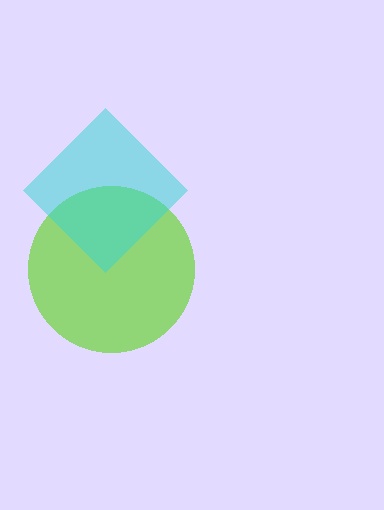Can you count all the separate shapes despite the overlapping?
Yes, there are 2 separate shapes.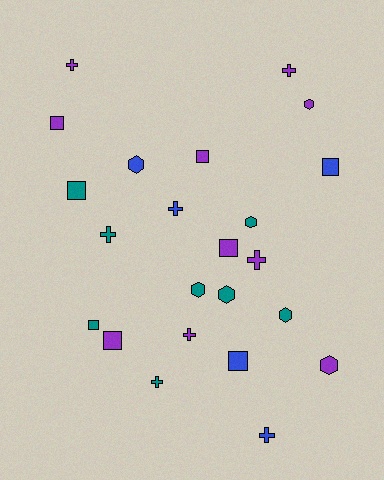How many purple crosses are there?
There are 4 purple crosses.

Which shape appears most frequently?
Cross, with 8 objects.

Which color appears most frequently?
Purple, with 10 objects.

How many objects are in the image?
There are 23 objects.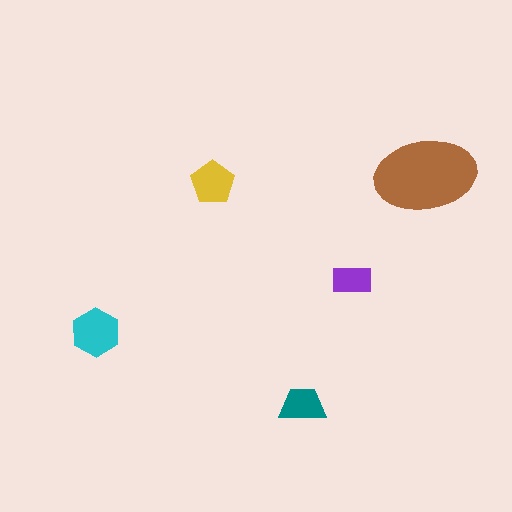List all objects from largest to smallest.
The brown ellipse, the cyan hexagon, the yellow pentagon, the teal trapezoid, the purple rectangle.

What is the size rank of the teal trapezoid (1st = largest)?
4th.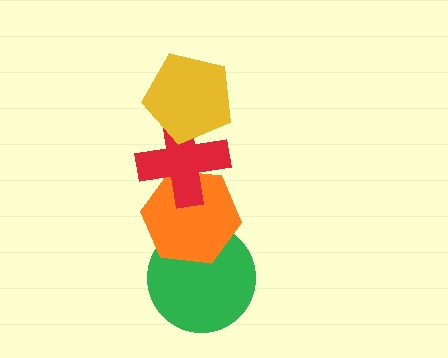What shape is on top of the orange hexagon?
The red cross is on top of the orange hexagon.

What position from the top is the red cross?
The red cross is 2nd from the top.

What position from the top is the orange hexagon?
The orange hexagon is 3rd from the top.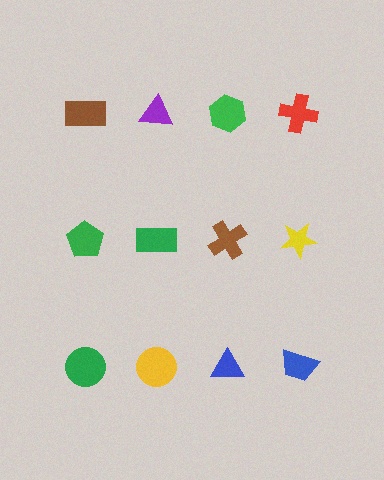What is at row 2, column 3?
A brown cross.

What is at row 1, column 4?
A red cross.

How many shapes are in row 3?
4 shapes.